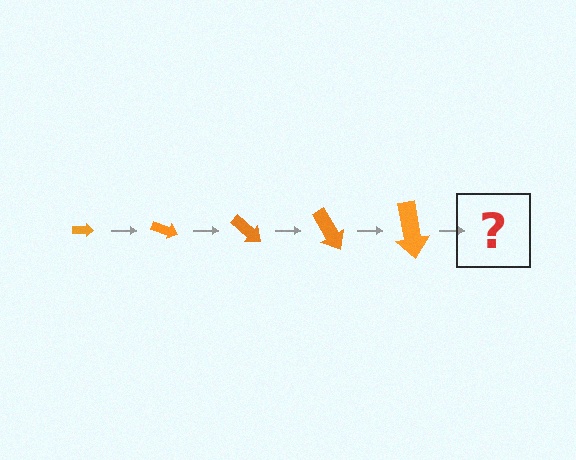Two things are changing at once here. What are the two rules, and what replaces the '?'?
The two rules are that the arrow grows larger each step and it rotates 20 degrees each step. The '?' should be an arrow, larger than the previous one and rotated 100 degrees from the start.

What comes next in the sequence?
The next element should be an arrow, larger than the previous one and rotated 100 degrees from the start.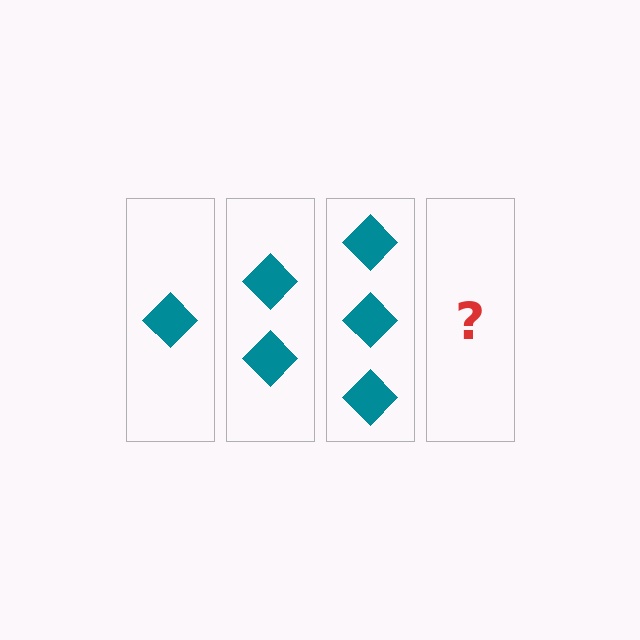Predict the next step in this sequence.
The next step is 4 diamonds.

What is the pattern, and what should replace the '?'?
The pattern is that each step adds one more diamond. The '?' should be 4 diamonds.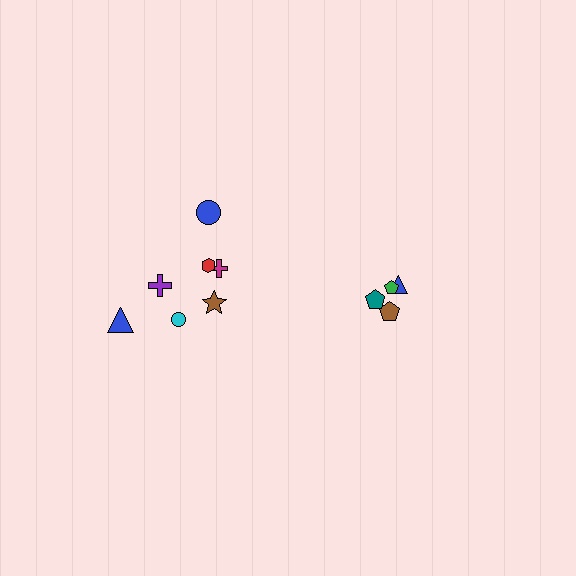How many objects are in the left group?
There are 7 objects.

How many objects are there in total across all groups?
There are 11 objects.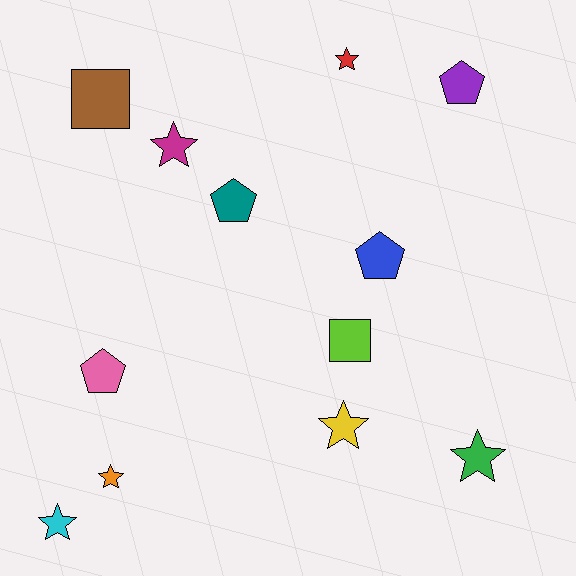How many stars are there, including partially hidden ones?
There are 6 stars.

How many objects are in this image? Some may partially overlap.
There are 12 objects.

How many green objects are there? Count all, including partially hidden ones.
There is 1 green object.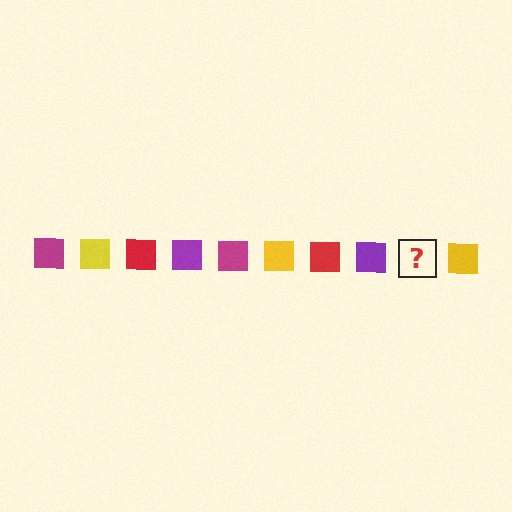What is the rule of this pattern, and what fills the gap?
The rule is that the pattern cycles through magenta, yellow, red, purple squares. The gap should be filled with a magenta square.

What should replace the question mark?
The question mark should be replaced with a magenta square.